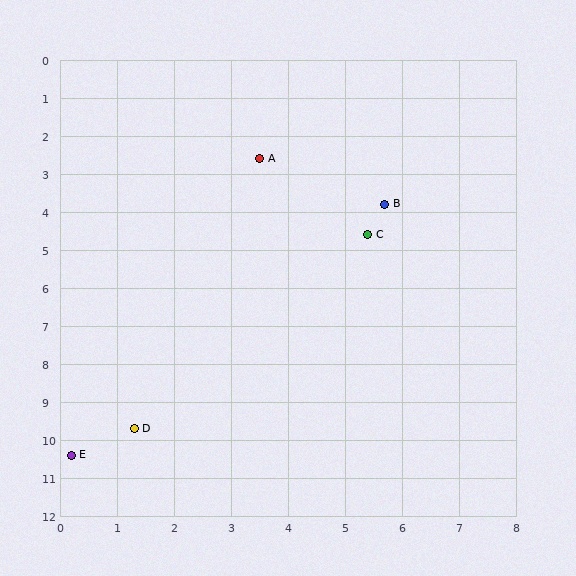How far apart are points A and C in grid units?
Points A and C are about 2.8 grid units apart.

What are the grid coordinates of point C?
Point C is at approximately (5.4, 4.6).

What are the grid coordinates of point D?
Point D is at approximately (1.3, 9.7).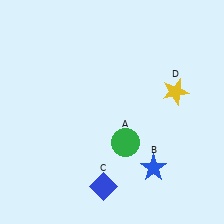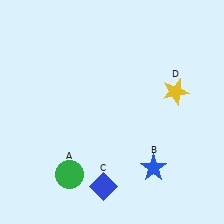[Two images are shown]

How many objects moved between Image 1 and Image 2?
1 object moved between the two images.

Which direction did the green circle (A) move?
The green circle (A) moved left.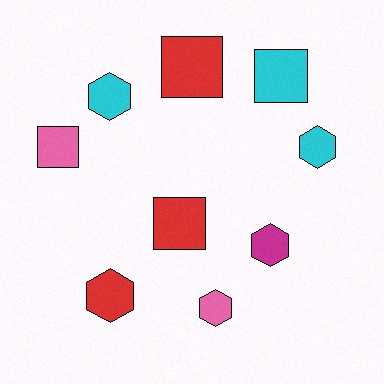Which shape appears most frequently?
Hexagon, with 5 objects.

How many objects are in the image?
There are 9 objects.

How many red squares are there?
There are 2 red squares.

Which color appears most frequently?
Red, with 3 objects.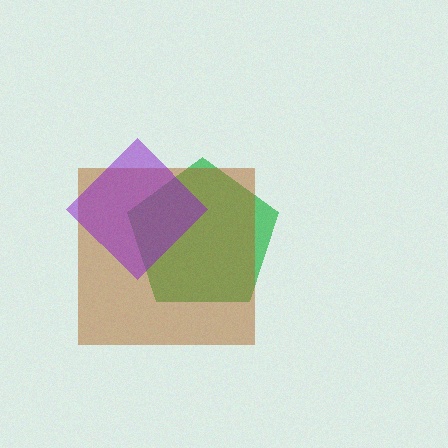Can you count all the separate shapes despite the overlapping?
Yes, there are 3 separate shapes.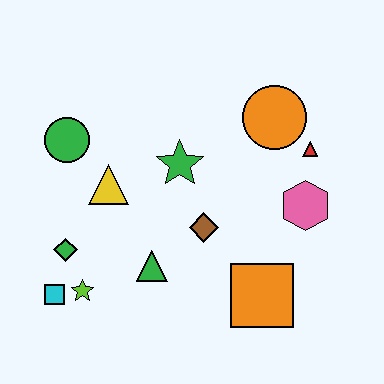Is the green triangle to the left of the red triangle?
Yes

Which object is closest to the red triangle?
The orange circle is closest to the red triangle.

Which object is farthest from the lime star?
The red triangle is farthest from the lime star.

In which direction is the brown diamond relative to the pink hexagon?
The brown diamond is to the left of the pink hexagon.